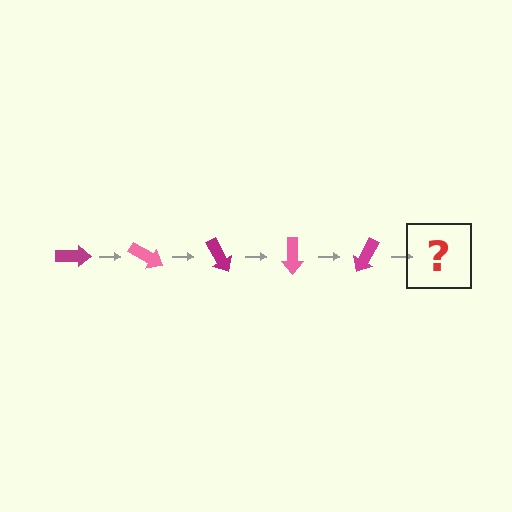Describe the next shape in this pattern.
It should be a pink arrow, rotated 150 degrees from the start.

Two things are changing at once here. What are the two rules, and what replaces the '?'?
The two rules are that it rotates 30 degrees each step and the color cycles through magenta and pink. The '?' should be a pink arrow, rotated 150 degrees from the start.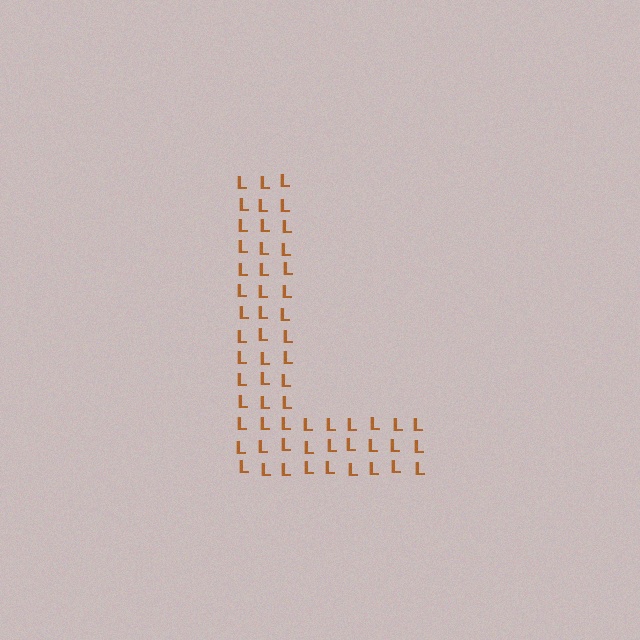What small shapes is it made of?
It is made of small letter L's.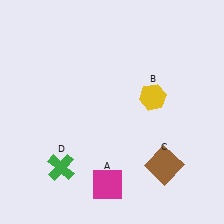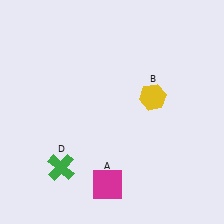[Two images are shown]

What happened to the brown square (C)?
The brown square (C) was removed in Image 2. It was in the bottom-right area of Image 1.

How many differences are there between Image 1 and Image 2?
There is 1 difference between the two images.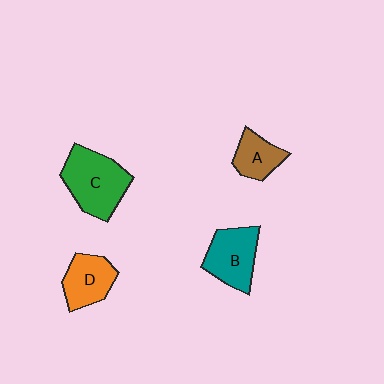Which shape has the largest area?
Shape C (green).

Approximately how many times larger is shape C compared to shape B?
Approximately 1.3 times.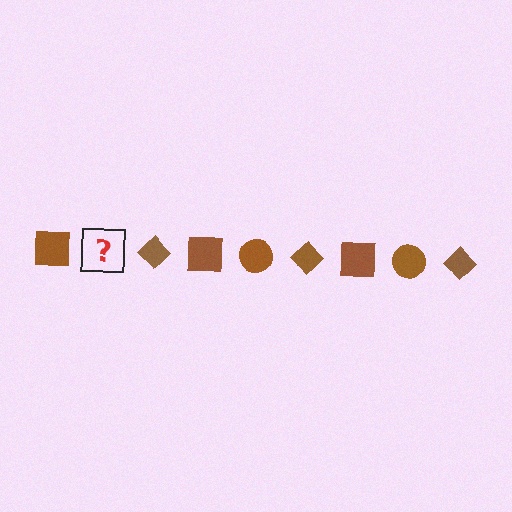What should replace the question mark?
The question mark should be replaced with a brown circle.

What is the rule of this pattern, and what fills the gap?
The rule is that the pattern cycles through square, circle, diamond shapes in brown. The gap should be filled with a brown circle.